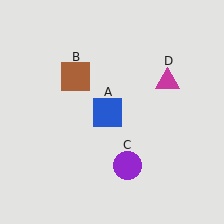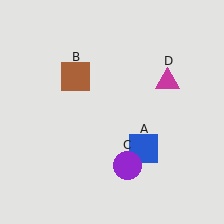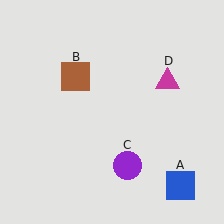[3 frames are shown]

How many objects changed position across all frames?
1 object changed position: blue square (object A).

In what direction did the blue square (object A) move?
The blue square (object A) moved down and to the right.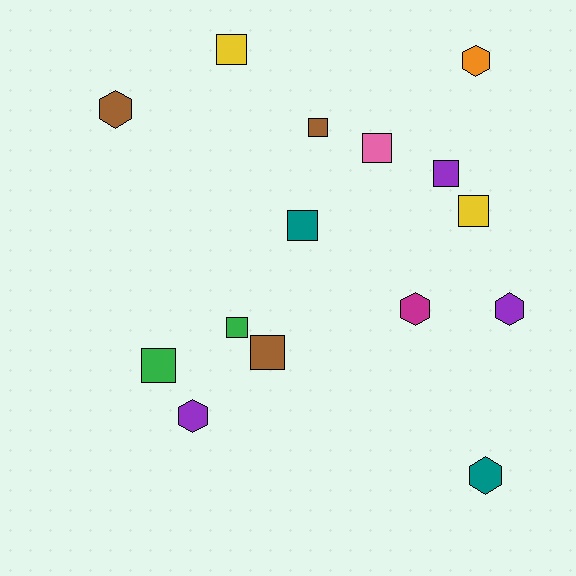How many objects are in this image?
There are 15 objects.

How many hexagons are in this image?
There are 6 hexagons.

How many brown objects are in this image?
There are 3 brown objects.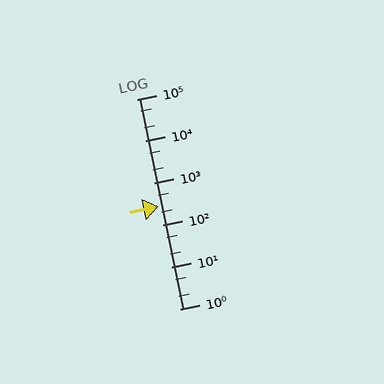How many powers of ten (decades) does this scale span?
The scale spans 5 decades, from 1 to 100000.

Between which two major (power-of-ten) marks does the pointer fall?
The pointer is between 100 and 1000.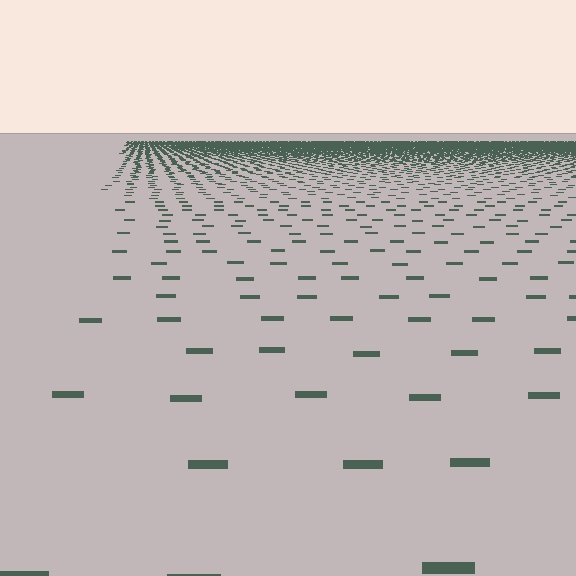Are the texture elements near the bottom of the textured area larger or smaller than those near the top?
Larger. Near the bottom, elements are closer to the viewer and appear at a bigger on-screen size.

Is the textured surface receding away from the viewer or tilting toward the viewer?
The surface is receding away from the viewer. Texture elements get smaller and denser toward the top.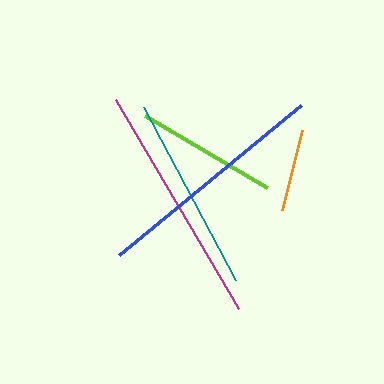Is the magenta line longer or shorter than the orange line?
The magenta line is longer than the orange line.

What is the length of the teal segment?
The teal segment is approximately 196 pixels long.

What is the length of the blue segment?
The blue segment is approximately 236 pixels long.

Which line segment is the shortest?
The orange line is the shortest at approximately 82 pixels.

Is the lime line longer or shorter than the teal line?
The teal line is longer than the lime line.